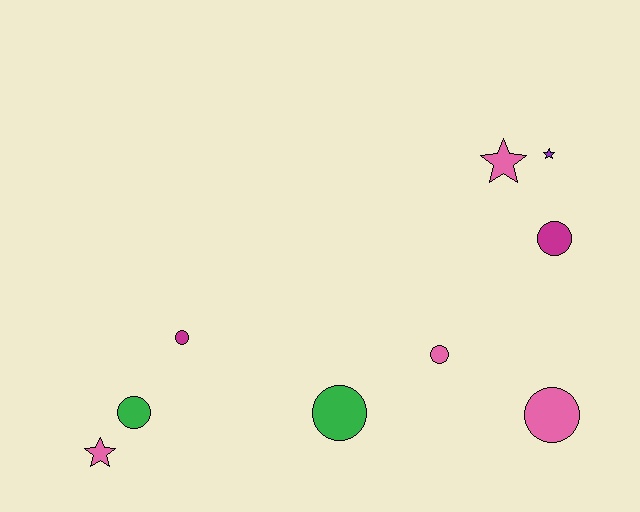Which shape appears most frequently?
Circle, with 6 objects.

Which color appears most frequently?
Pink, with 4 objects.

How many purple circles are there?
There are no purple circles.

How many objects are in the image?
There are 9 objects.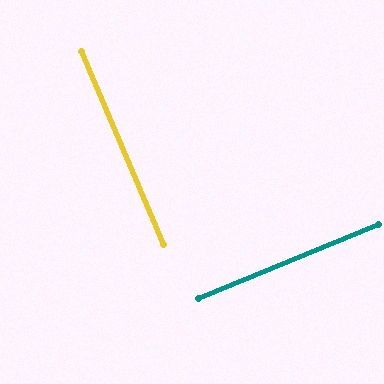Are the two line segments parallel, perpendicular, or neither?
Perpendicular — they meet at approximately 89°.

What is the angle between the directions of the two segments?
Approximately 89 degrees.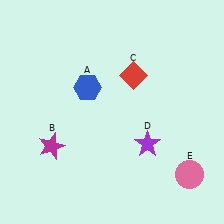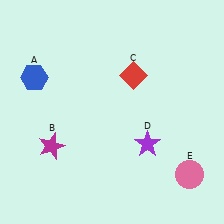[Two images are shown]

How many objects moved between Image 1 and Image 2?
1 object moved between the two images.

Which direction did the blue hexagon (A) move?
The blue hexagon (A) moved left.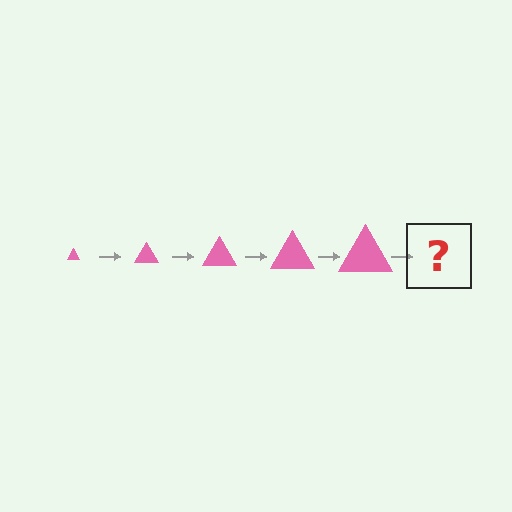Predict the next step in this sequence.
The next step is a pink triangle, larger than the previous one.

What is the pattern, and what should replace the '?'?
The pattern is that the triangle gets progressively larger each step. The '?' should be a pink triangle, larger than the previous one.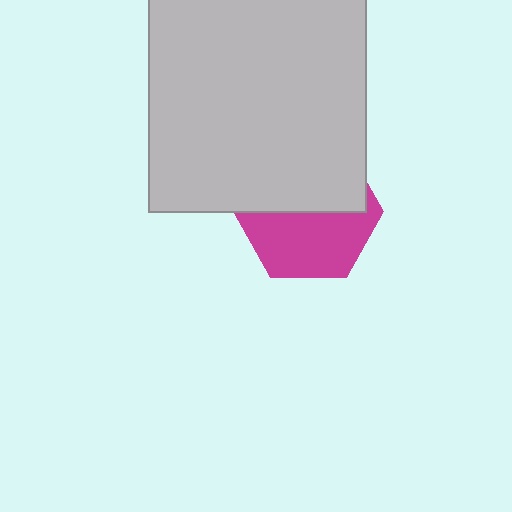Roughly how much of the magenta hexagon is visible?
About half of it is visible (roughly 50%).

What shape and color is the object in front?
The object in front is a light gray square.